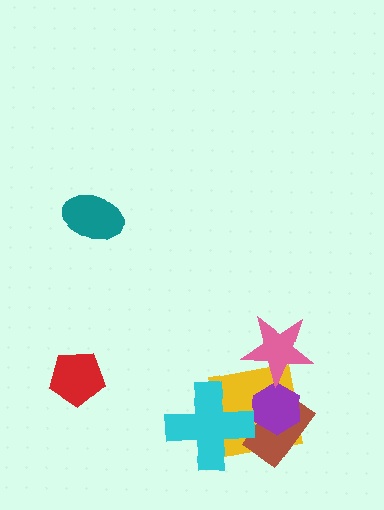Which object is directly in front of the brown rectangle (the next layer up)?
The purple hexagon is directly in front of the brown rectangle.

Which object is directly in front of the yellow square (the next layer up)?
The brown rectangle is directly in front of the yellow square.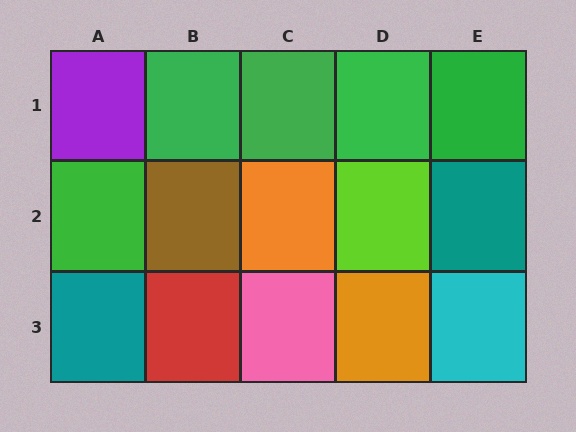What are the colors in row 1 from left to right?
Purple, green, green, green, green.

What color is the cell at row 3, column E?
Cyan.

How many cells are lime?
1 cell is lime.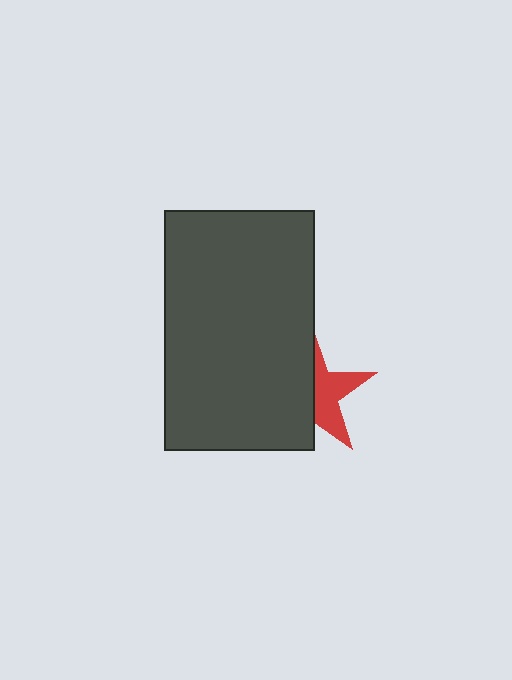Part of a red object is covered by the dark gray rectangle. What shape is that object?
It is a star.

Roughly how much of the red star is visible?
A small part of it is visible (roughly 44%).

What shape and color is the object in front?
The object in front is a dark gray rectangle.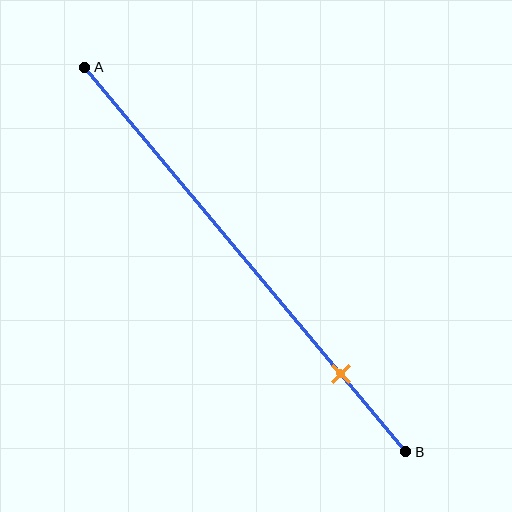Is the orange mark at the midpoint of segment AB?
No, the mark is at about 80% from A, not at the 50% midpoint.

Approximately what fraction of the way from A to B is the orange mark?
The orange mark is approximately 80% of the way from A to B.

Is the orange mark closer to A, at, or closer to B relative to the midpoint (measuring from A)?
The orange mark is closer to point B than the midpoint of segment AB.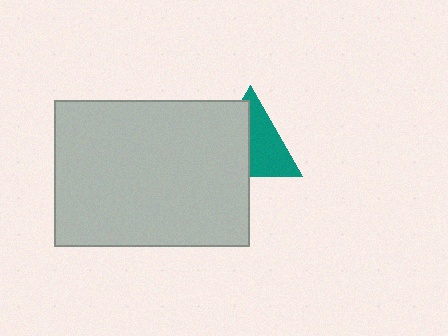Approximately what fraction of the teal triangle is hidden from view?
Roughly 48% of the teal triangle is hidden behind the light gray rectangle.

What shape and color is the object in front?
The object in front is a light gray rectangle.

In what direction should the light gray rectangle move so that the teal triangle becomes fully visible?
The light gray rectangle should move left. That is the shortest direction to clear the overlap and leave the teal triangle fully visible.